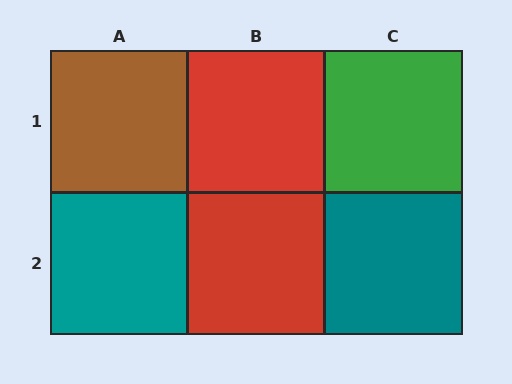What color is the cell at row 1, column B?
Red.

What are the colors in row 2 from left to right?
Teal, red, teal.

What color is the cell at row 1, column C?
Green.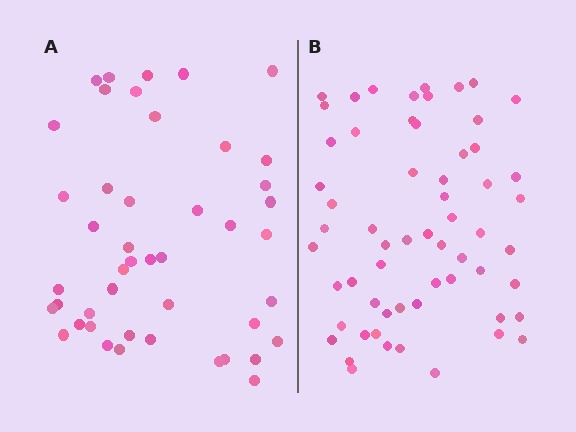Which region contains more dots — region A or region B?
Region B (the right region) has more dots.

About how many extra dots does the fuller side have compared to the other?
Region B has approximately 15 more dots than region A.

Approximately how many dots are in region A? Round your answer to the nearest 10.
About 40 dots. (The exact count is 45, which rounds to 40.)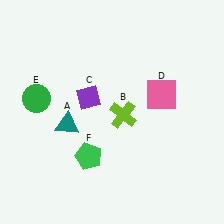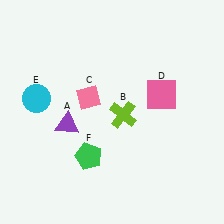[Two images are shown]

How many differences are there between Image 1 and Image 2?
There are 3 differences between the two images.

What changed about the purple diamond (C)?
In Image 1, C is purple. In Image 2, it changed to pink.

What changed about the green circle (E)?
In Image 1, E is green. In Image 2, it changed to cyan.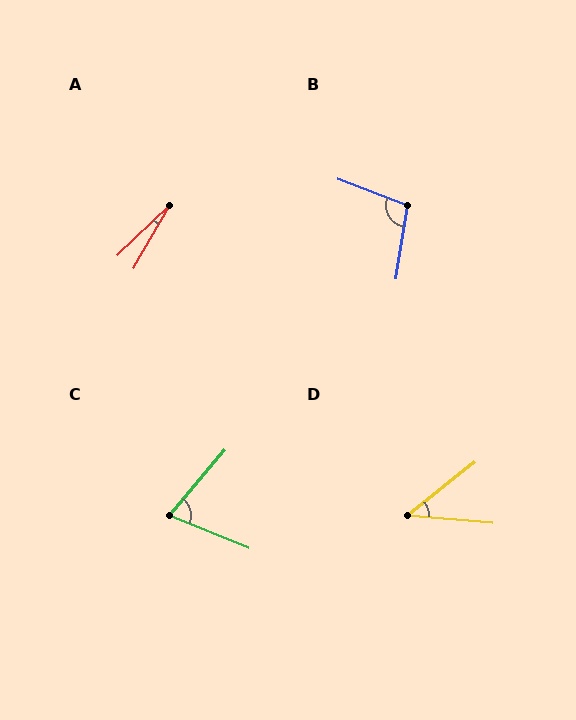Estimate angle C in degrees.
Approximately 71 degrees.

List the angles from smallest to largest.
A (16°), D (44°), C (71°), B (101°).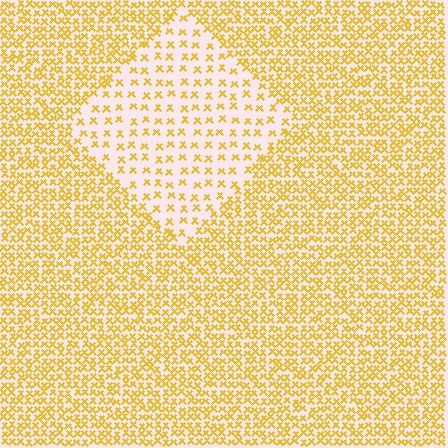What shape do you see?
I see a diamond.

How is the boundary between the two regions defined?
The boundary is defined by a change in element density (approximately 2.4x ratio). All elements are the same color, size, and shape.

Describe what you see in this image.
The image contains small yellow elements arranged at two different densities. A diamond-shaped region is visible where the elements are less densely packed than the surrounding area.